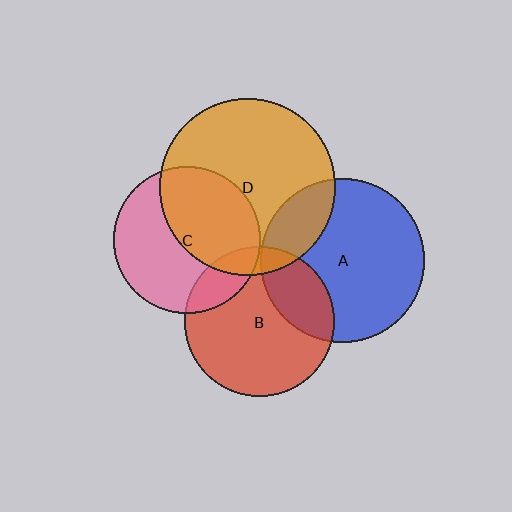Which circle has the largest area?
Circle D (orange).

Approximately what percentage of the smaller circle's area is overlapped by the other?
Approximately 15%.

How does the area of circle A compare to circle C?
Approximately 1.2 times.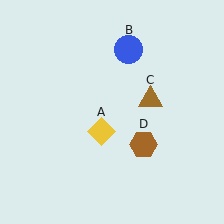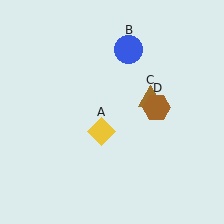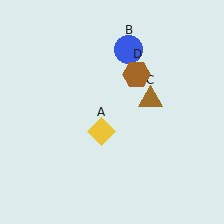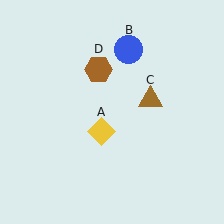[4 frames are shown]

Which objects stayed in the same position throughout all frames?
Yellow diamond (object A) and blue circle (object B) and brown triangle (object C) remained stationary.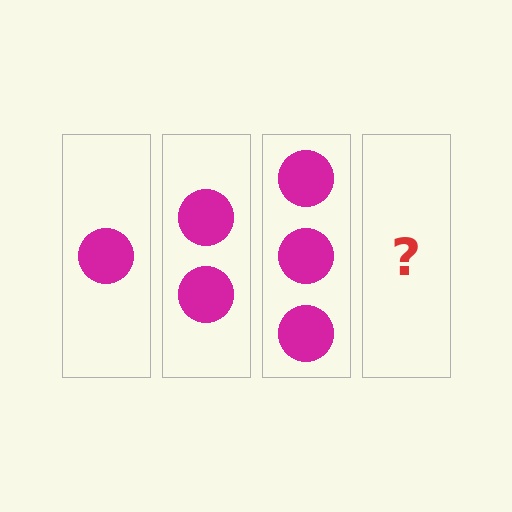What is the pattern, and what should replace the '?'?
The pattern is that each step adds one more circle. The '?' should be 4 circles.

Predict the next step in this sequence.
The next step is 4 circles.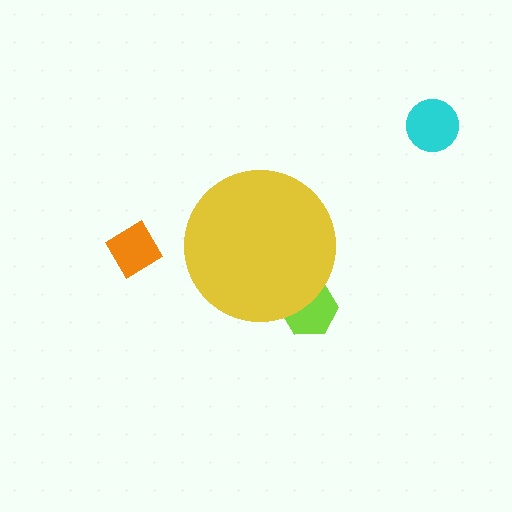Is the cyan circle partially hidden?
No, the cyan circle is fully visible.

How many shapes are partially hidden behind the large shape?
1 shape is partially hidden.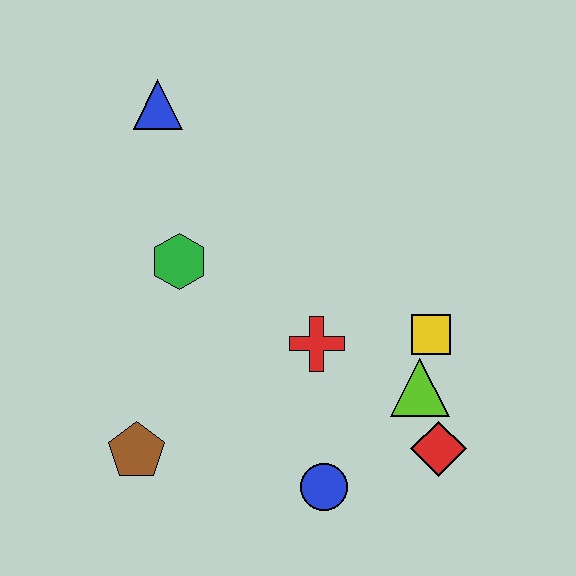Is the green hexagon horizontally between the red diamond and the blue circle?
No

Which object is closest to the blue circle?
The red diamond is closest to the blue circle.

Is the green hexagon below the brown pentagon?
No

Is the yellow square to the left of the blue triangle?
No